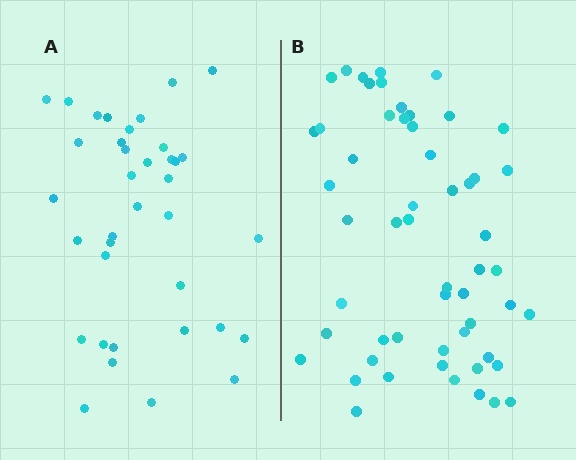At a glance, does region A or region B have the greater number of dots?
Region B (the right region) has more dots.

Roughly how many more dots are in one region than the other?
Region B has approximately 20 more dots than region A.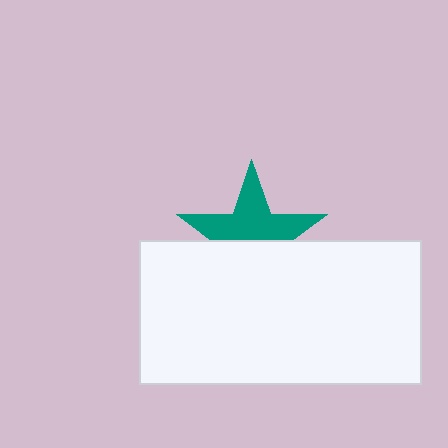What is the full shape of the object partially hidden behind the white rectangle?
The partially hidden object is a teal star.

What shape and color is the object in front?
The object in front is a white rectangle.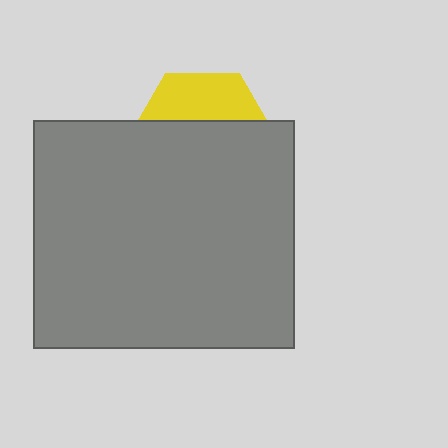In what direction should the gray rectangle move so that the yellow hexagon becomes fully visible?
The gray rectangle should move down. That is the shortest direction to clear the overlap and leave the yellow hexagon fully visible.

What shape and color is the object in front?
The object in front is a gray rectangle.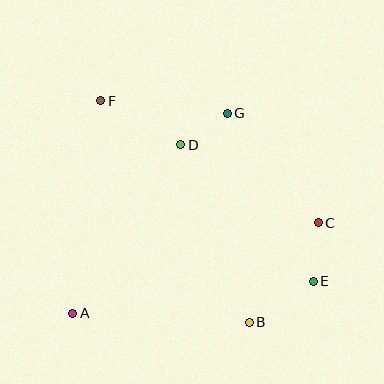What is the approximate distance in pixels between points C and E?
The distance between C and E is approximately 59 pixels.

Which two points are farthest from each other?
Points E and F are farthest from each other.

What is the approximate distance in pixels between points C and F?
The distance between C and F is approximately 249 pixels.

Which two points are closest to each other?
Points D and G are closest to each other.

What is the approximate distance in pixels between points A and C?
The distance between A and C is approximately 262 pixels.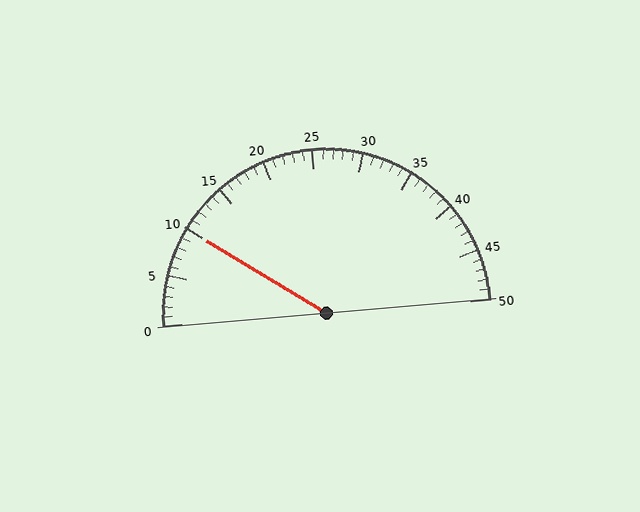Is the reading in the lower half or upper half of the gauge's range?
The reading is in the lower half of the range (0 to 50).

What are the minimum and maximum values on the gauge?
The gauge ranges from 0 to 50.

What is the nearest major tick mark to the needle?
The nearest major tick mark is 10.